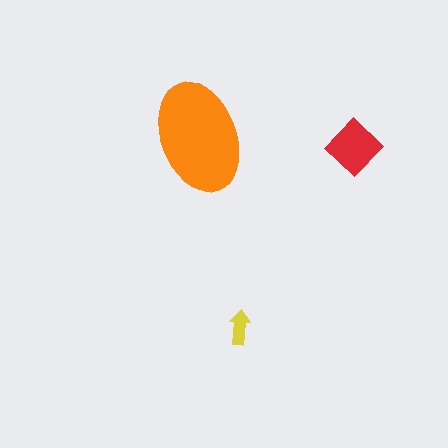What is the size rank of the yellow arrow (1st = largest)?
3rd.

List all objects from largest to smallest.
The orange ellipse, the red diamond, the yellow arrow.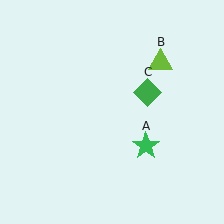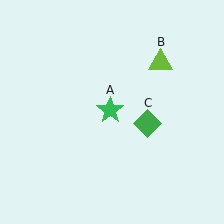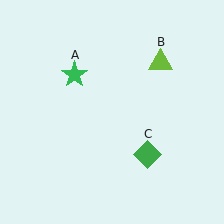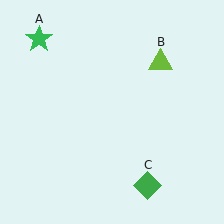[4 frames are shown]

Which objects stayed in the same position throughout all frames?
Lime triangle (object B) remained stationary.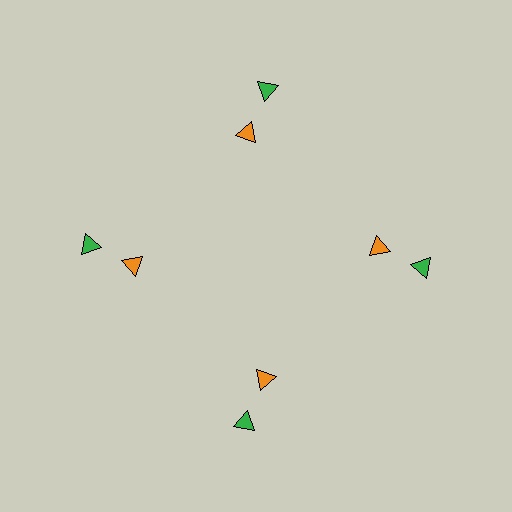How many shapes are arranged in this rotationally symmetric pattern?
There are 8 shapes, arranged in 4 groups of 2.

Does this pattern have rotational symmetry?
Yes, this pattern has 4-fold rotational symmetry. It looks the same after rotating 90 degrees around the center.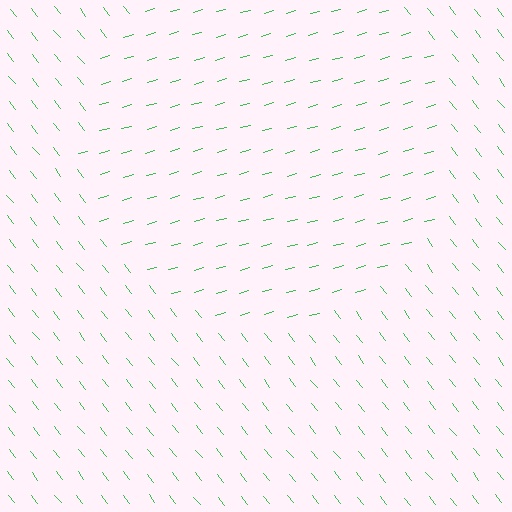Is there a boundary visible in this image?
Yes, there is a texture boundary formed by a change in line orientation.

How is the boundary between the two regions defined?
The boundary is defined purely by a change in line orientation (approximately 67 degrees difference). All lines are the same color and thickness.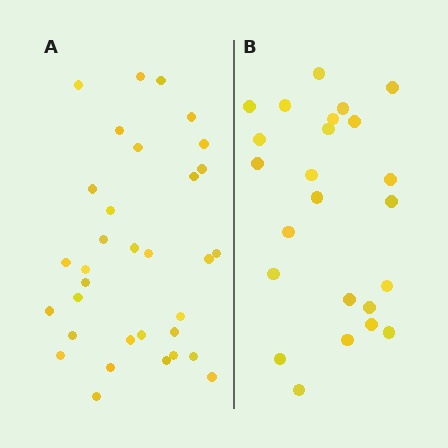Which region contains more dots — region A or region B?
Region A (the left region) has more dots.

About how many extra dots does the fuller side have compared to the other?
Region A has roughly 8 or so more dots than region B.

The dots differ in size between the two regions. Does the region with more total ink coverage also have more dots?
No. Region B has more total ink coverage because its dots are larger, but region A actually contains more individual dots. Total area can be misleading — the number of items is what matters here.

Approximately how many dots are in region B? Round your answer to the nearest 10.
About 20 dots. (The exact count is 24, which rounds to 20.)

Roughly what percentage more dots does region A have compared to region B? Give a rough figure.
About 40% more.